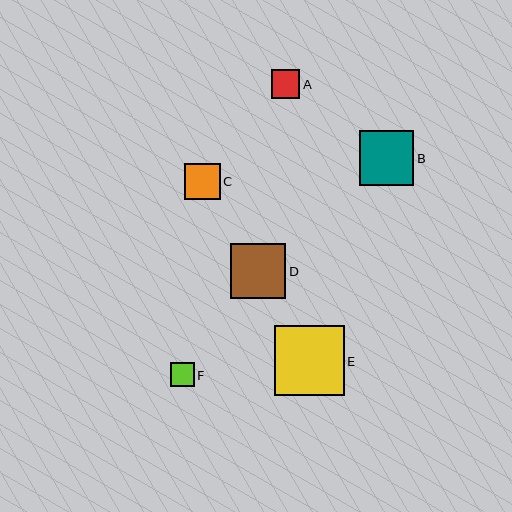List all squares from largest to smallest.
From largest to smallest: E, D, B, C, A, F.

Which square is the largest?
Square E is the largest with a size of approximately 70 pixels.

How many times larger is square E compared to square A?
Square E is approximately 2.5 times the size of square A.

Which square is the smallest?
Square F is the smallest with a size of approximately 24 pixels.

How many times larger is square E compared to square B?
Square E is approximately 1.3 times the size of square B.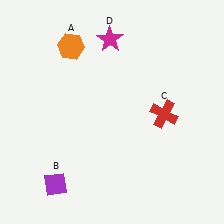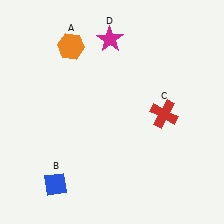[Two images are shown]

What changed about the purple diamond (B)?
In Image 1, B is purple. In Image 2, it changed to blue.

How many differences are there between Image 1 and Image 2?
There is 1 difference between the two images.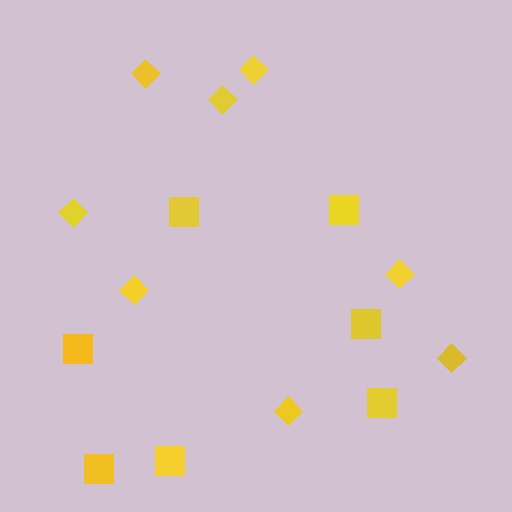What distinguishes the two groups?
There are 2 groups: one group of diamonds (8) and one group of squares (7).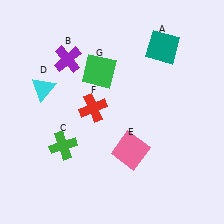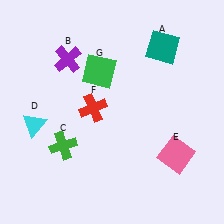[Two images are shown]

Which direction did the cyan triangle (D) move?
The cyan triangle (D) moved down.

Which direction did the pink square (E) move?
The pink square (E) moved right.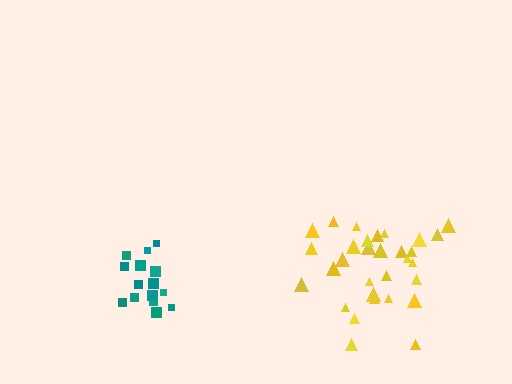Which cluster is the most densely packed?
Teal.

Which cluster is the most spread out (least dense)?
Yellow.